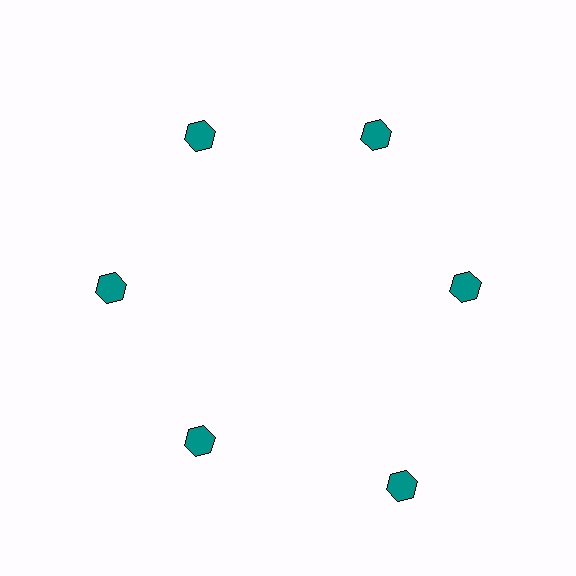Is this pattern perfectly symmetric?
No. The 6 teal hexagons are arranged in a ring, but one element near the 5 o'clock position is pushed outward from the center, breaking the 6-fold rotational symmetry.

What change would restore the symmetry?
The symmetry would be restored by moving it inward, back onto the ring so that all 6 hexagons sit at equal angles and equal distance from the center.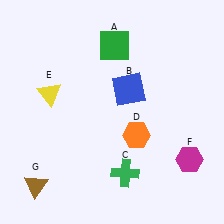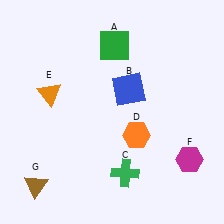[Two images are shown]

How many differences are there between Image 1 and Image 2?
There is 1 difference between the two images.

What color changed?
The triangle (E) changed from yellow in Image 1 to orange in Image 2.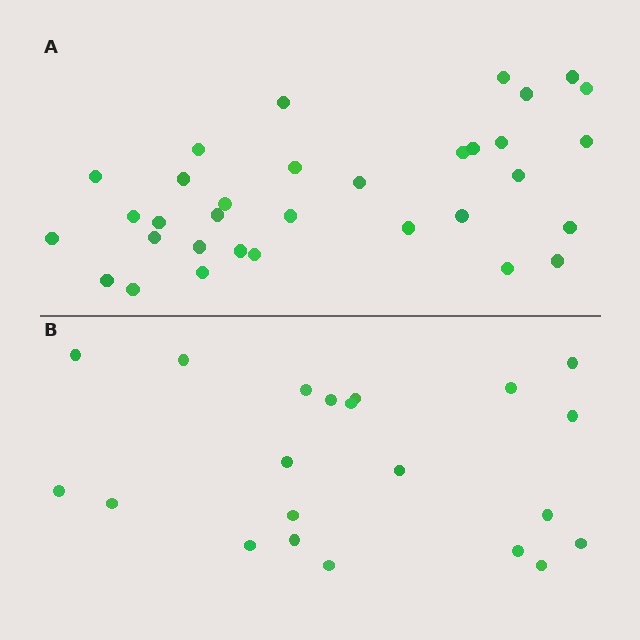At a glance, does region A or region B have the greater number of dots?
Region A (the top region) has more dots.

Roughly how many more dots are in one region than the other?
Region A has roughly 12 or so more dots than region B.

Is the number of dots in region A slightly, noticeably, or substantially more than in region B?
Region A has substantially more. The ratio is roughly 1.6 to 1.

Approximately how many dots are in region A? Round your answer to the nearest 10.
About 30 dots. (The exact count is 33, which rounds to 30.)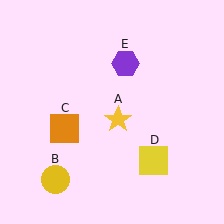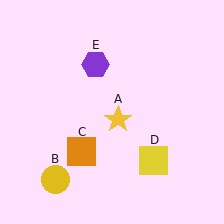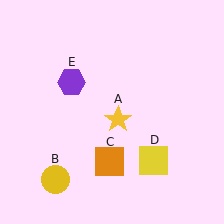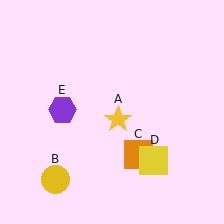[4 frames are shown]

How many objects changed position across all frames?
2 objects changed position: orange square (object C), purple hexagon (object E).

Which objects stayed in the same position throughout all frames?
Yellow star (object A) and yellow circle (object B) and yellow square (object D) remained stationary.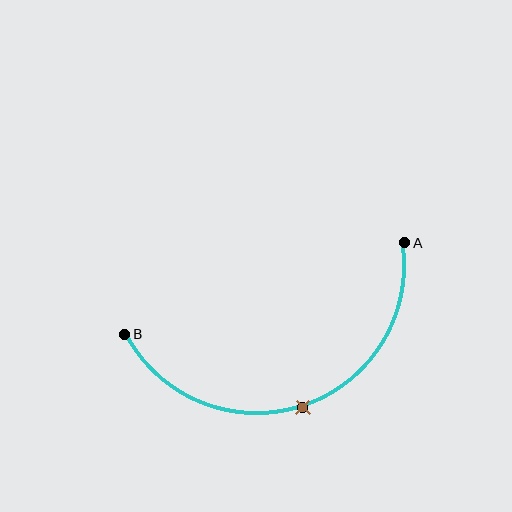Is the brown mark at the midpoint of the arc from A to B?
Yes. The brown mark lies on the arc at equal arc-length from both A and B — it is the arc midpoint.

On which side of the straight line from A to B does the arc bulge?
The arc bulges below the straight line connecting A and B.